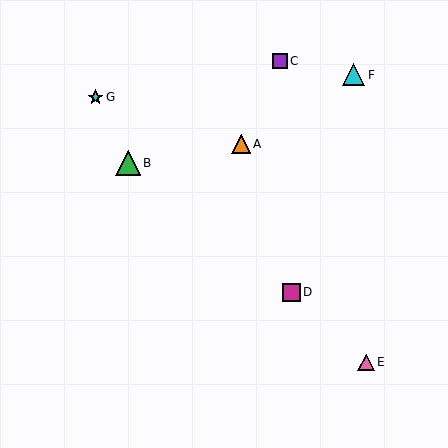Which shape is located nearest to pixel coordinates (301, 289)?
The magenta square (labeled D) at (291, 292) is nearest to that location.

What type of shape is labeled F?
Shape F is a cyan triangle.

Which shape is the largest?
The green triangle (labeled B) is the largest.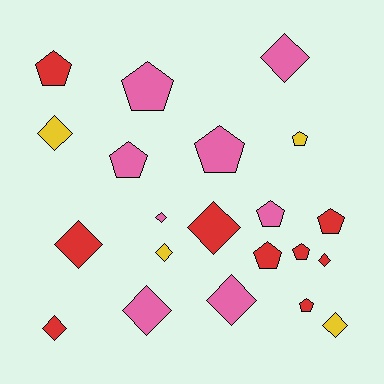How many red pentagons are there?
There are 5 red pentagons.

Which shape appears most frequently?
Diamond, with 11 objects.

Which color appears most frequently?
Red, with 9 objects.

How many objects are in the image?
There are 21 objects.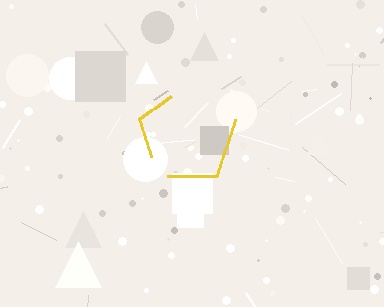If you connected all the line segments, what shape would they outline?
They would outline a pentagon.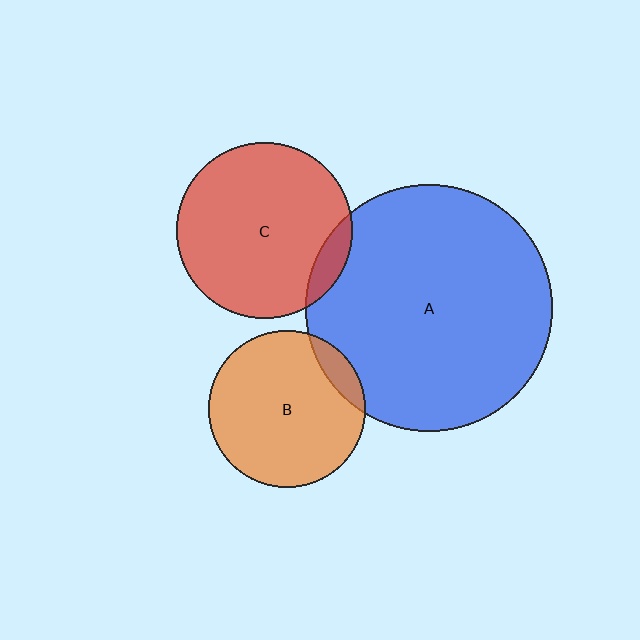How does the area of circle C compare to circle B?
Approximately 1.2 times.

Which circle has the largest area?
Circle A (blue).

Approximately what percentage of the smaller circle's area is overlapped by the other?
Approximately 10%.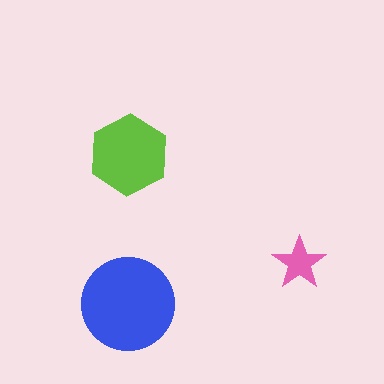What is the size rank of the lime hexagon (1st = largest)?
2nd.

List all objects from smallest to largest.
The pink star, the lime hexagon, the blue circle.